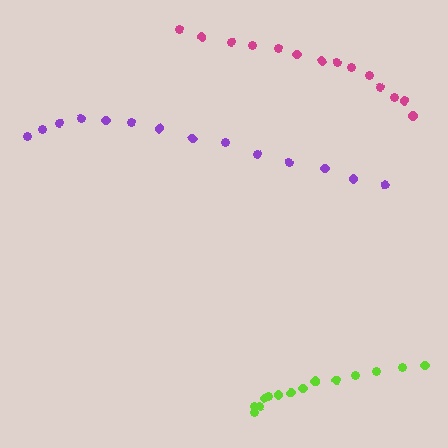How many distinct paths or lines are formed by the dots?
There are 3 distinct paths.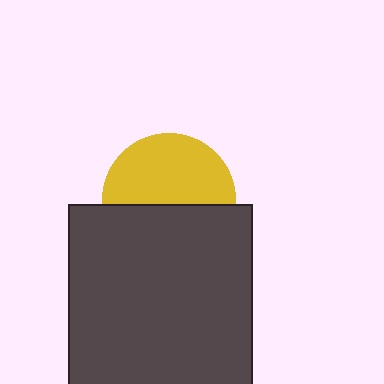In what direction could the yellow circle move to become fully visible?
The yellow circle could move up. That would shift it out from behind the dark gray square entirely.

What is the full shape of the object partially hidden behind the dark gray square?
The partially hidden object is a yellow circle.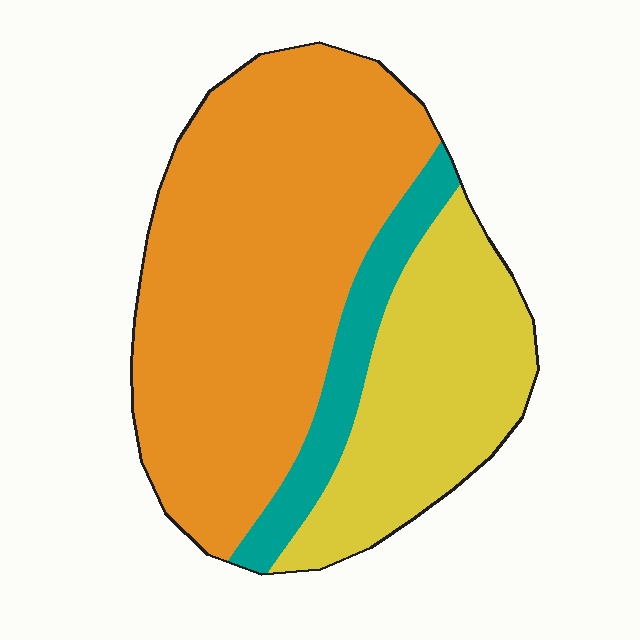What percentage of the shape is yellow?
Yellow covers about 30% of the shape.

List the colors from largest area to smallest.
From largest to smallest: orange, yellow, teal.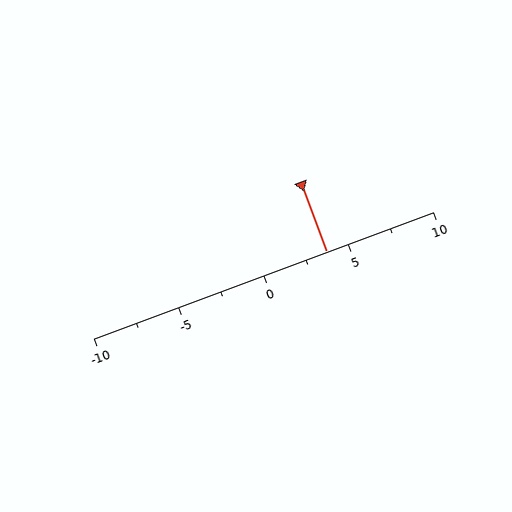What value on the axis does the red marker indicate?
The marker indicates approximately 3.8.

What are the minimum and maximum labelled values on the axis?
The axis runs from -10 to 10.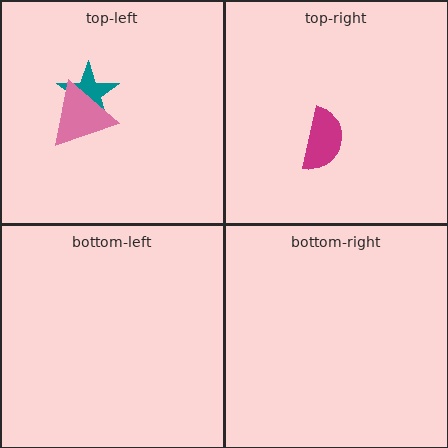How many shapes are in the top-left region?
2.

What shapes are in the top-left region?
The teal star, the pink triangle.